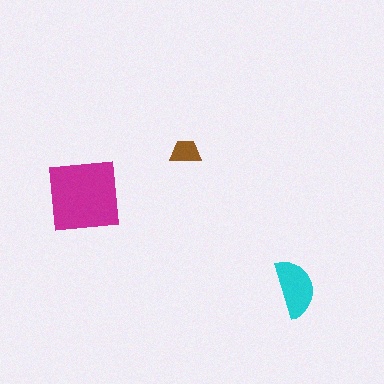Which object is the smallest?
The brown trapezoid.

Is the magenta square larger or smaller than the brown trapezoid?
Larger.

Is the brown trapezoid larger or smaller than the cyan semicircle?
Smaller.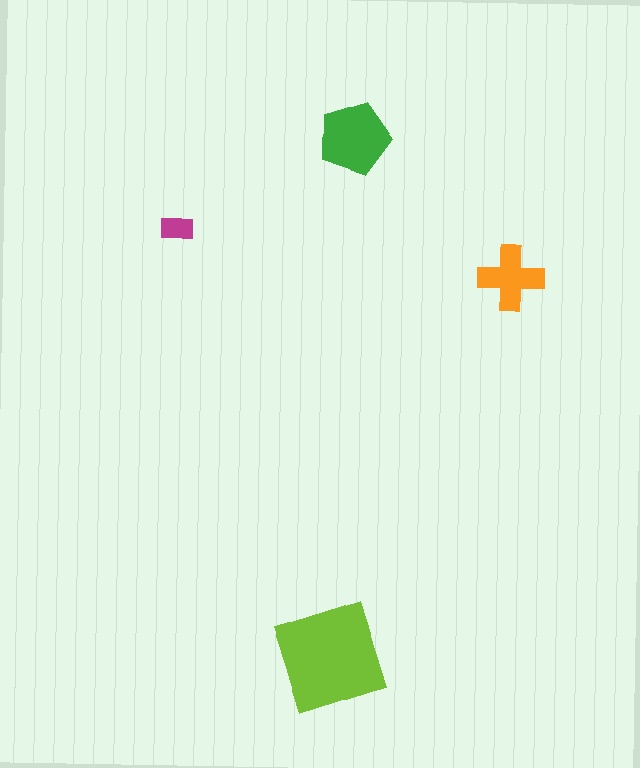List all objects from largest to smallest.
The lime diamond, the green pentagon, the orange cross, the magenta rectangle.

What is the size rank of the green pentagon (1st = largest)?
2nd.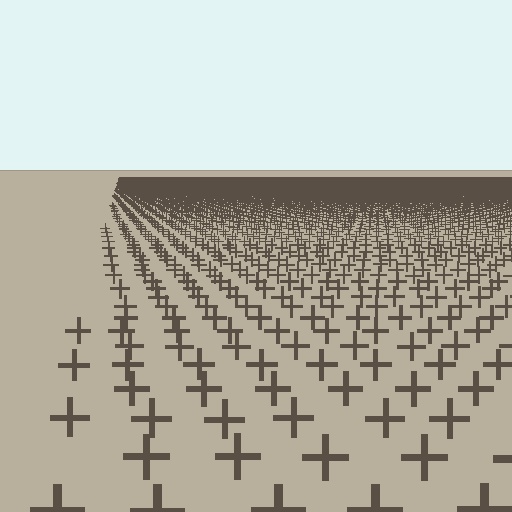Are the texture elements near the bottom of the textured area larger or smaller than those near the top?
Larger. Near the bottom, elements are closer to the viewer and appear at a bigger on-screen size.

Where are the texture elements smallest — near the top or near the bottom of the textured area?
Near the top.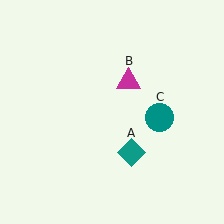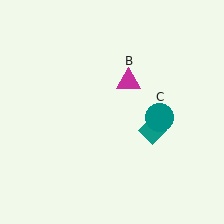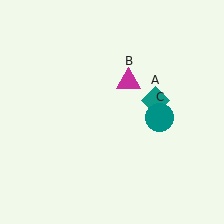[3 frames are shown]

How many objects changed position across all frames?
1 object changed position: teal diamond (object A).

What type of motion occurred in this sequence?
The teal diamond (object A) rotated counterclockwise around the center of the scene.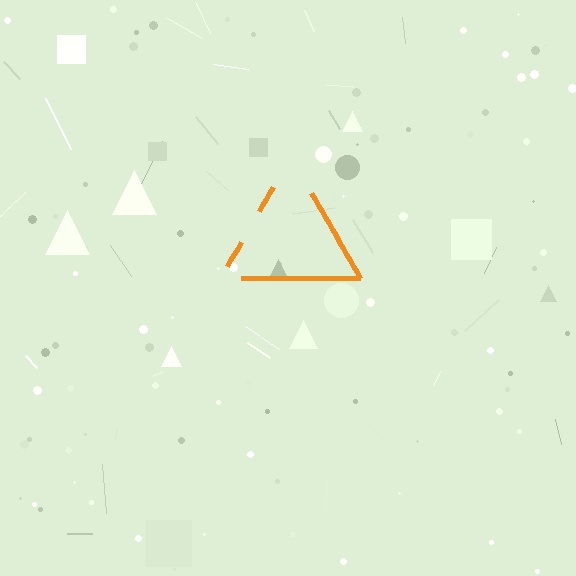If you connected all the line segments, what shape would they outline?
They would outline a triangle.